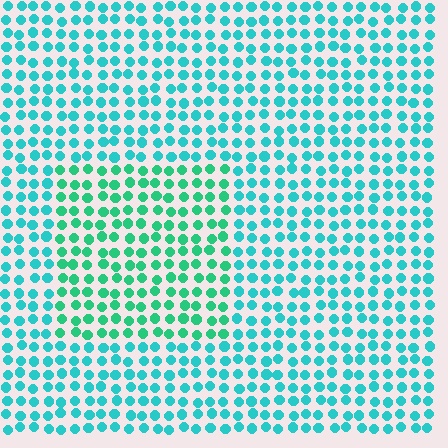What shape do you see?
I see a rectangle.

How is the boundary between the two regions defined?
The boundary is defined purely by a slight shift in hue (about 27 degrees). Spacing, size, and orientation are identical on both sides.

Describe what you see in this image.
The image is filled with small cyan elements in a uniform arrangement. A rectangle-shaped region is visible where the elements are tinted to a slightly different hue, forming a subtle color boundary.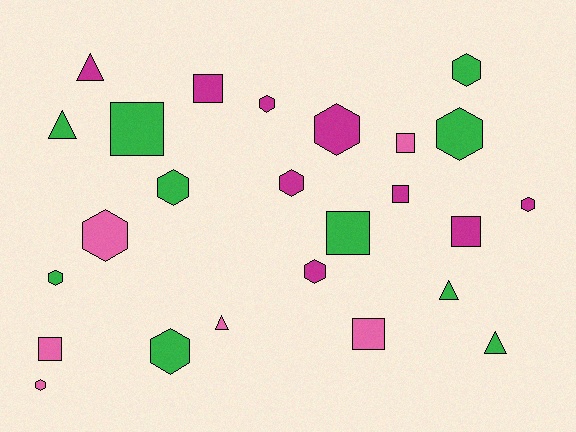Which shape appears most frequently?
Hexagon, with 12 objects.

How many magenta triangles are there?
There is 1 magenta triangle.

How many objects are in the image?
There are 25 objects.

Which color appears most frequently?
Green, with 10 objects.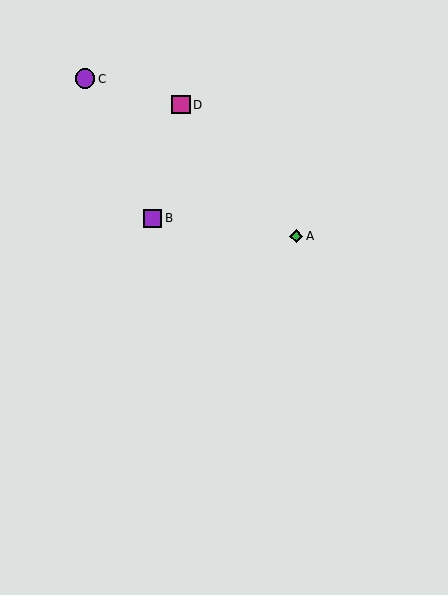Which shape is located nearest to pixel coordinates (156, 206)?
The purple square (labeled B) at (153, 218) is nearest to that location.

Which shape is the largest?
The purple circle (labeled C) is the largest.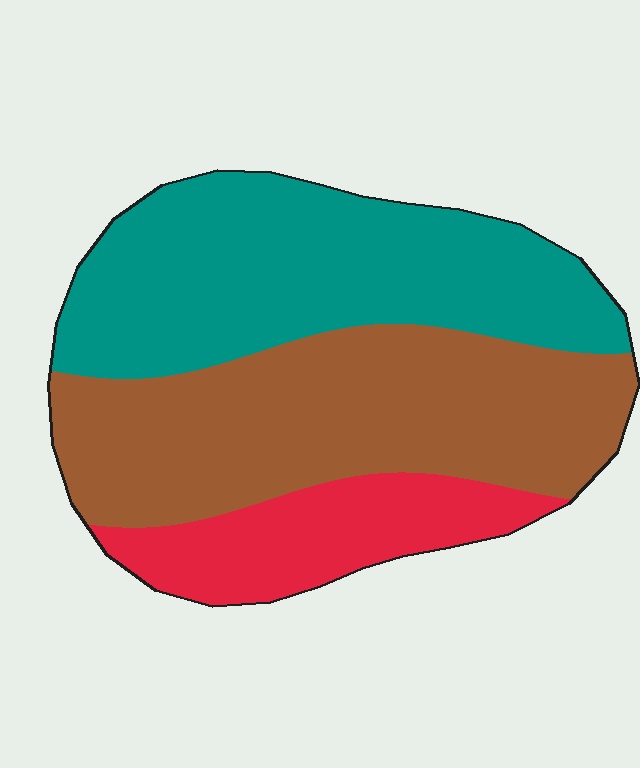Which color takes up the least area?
Red, at roughly 15%.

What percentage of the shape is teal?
Teal takes up about two fifths (2/5) of the shape.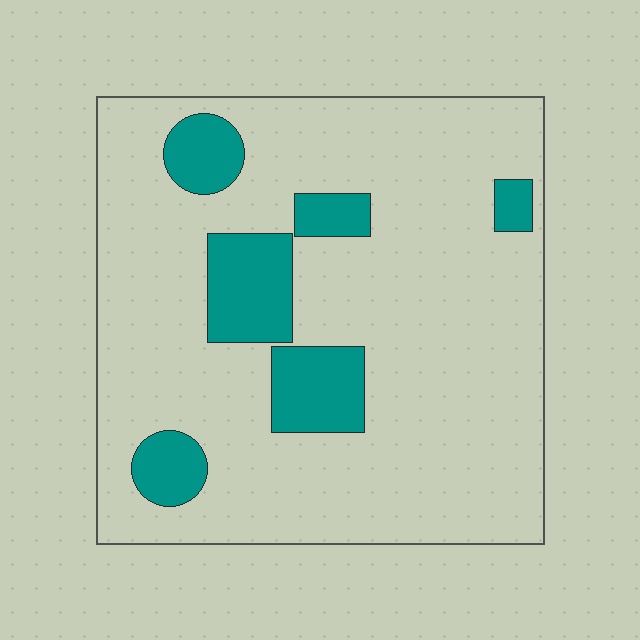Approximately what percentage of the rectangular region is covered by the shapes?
Approximately 15%.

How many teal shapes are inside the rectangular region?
6.